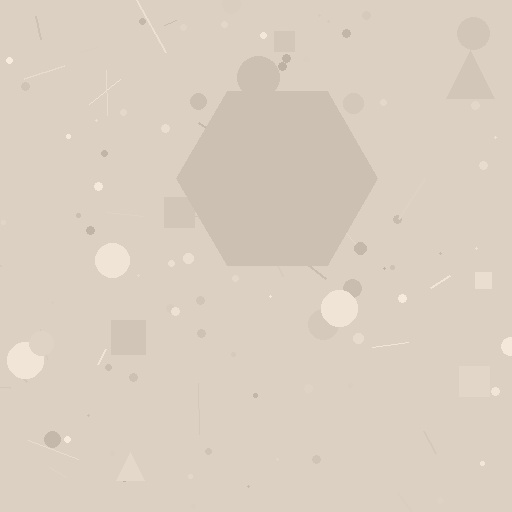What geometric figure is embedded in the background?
A hexagon is embedded in the background.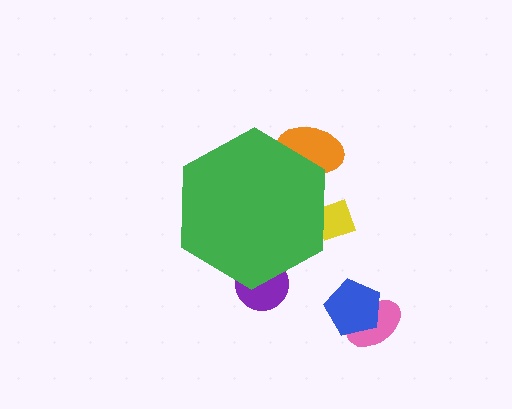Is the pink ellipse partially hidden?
No, the pink ellipse is fully visible.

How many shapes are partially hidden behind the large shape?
3 shapes are partially hidden.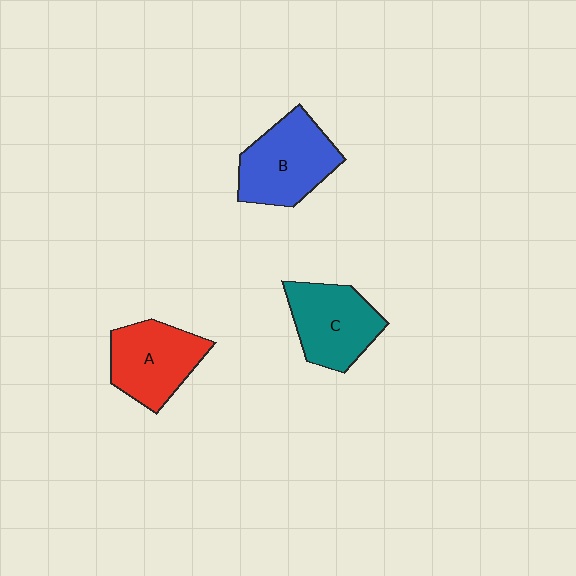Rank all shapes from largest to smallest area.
From largest to smallest: B (blue), A (red), C (teal).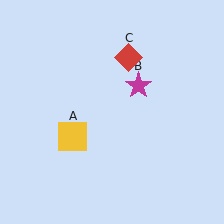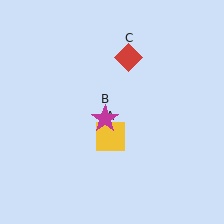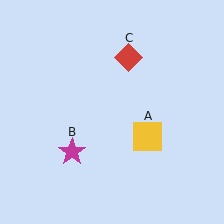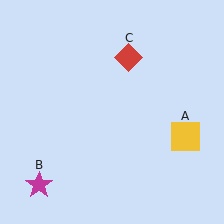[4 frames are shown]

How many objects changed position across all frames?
2 objects changed position: yellow square (object A), magenta star (object B).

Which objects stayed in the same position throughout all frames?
Red diamond (object C) remained stationary.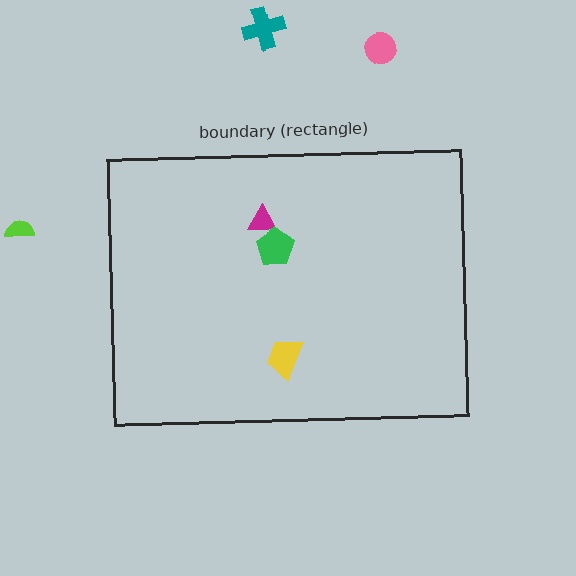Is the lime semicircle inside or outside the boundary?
Outside.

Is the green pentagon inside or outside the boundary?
Inside.